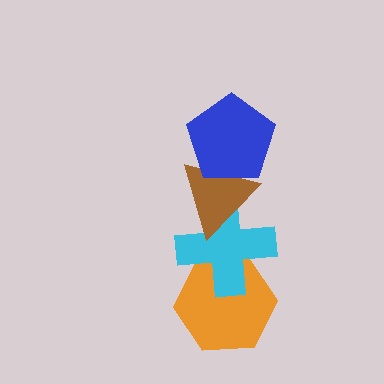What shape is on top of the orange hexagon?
The cyan cross is on top of the orange hexagon.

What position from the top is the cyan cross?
The cyan cross is 3rd from the top.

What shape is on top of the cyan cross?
The brown triangle is on top of the cyan cross.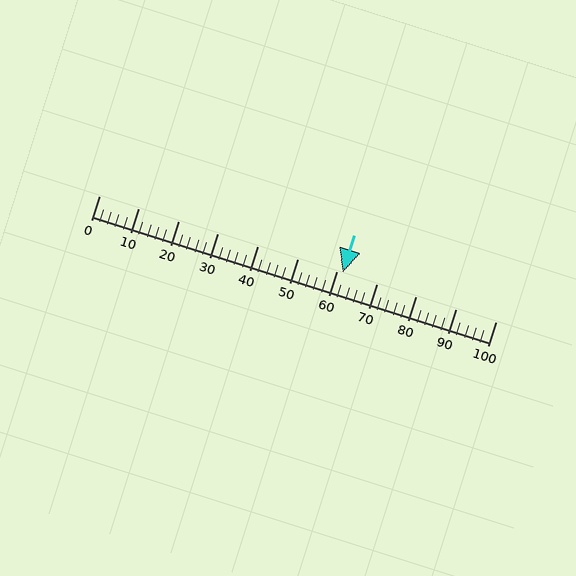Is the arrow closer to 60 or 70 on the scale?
The arrow is closer to 60.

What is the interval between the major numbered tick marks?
The major tick marks are spaced 10 units apart.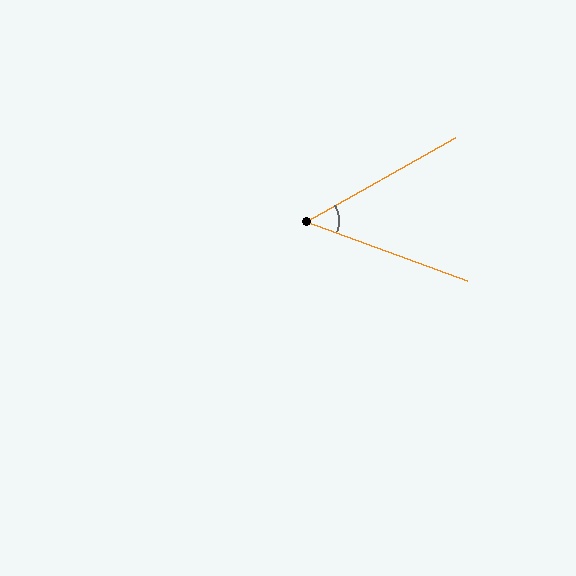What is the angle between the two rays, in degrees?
Approximately 50 degrees.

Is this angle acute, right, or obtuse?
It is acute.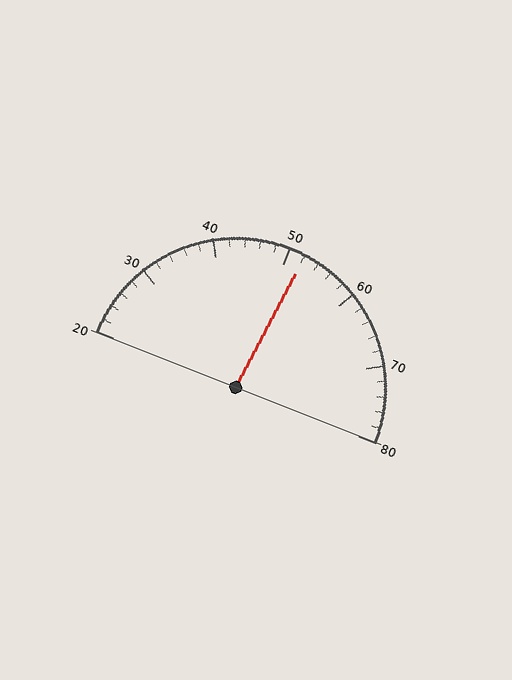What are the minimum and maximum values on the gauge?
The gauge ranges from 20 to 80.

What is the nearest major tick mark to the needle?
The nearest major tick mark is 50.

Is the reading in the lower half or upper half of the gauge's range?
The reading is in the upper half of the range (20 to 80).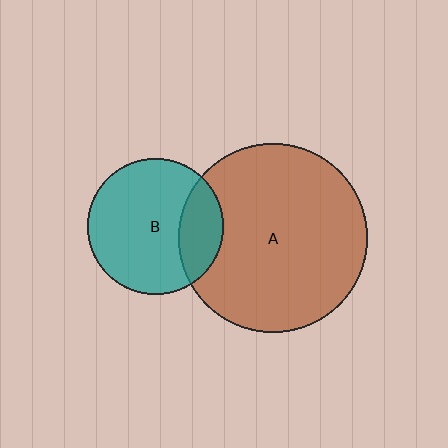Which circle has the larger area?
Circle A (brown).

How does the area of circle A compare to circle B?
Approximately 2.0 times.